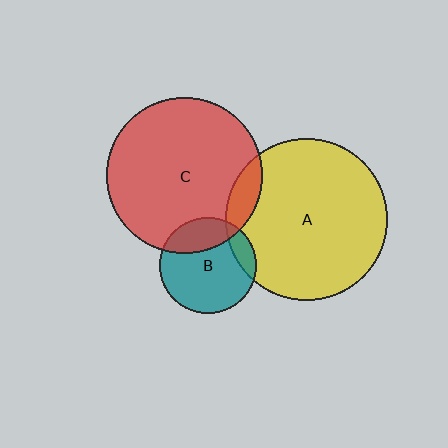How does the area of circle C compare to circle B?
Approximately 2.6 times.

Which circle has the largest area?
Circle A (yellow).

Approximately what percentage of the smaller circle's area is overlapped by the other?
Approximately 25%.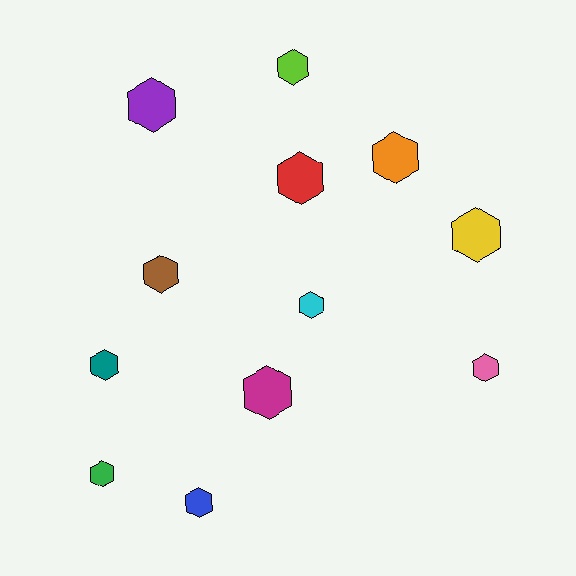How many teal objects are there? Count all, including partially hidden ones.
There is 1 teal object.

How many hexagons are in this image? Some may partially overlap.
There are 12 hexagons.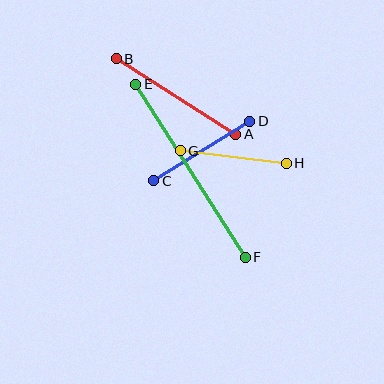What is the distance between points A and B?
The distance is approximately 141 pixels.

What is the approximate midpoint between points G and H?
The midpoint is at approximately (233, 157) pixels.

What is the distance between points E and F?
The distance is approximately 205 pixels.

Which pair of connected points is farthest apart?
Points E and F are farthest apart.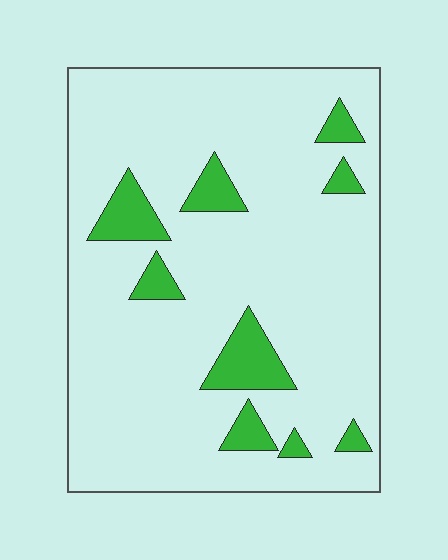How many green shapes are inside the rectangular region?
9.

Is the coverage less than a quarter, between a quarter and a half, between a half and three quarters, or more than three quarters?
Less than a quarter.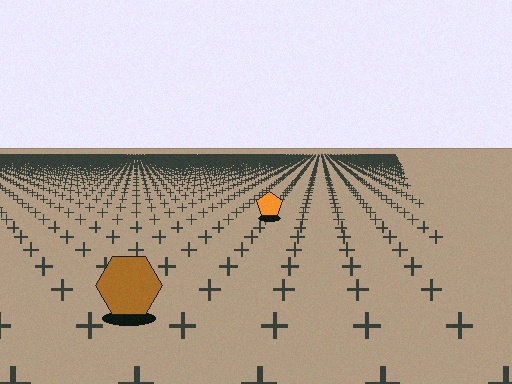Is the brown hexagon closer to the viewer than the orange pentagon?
Yes. The brown hexagon is closer — you can tell from the texture gradient: the ground texture is coarser near it.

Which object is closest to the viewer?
The brown hexagon is closest. The texture marks near it are larger and more spread out.